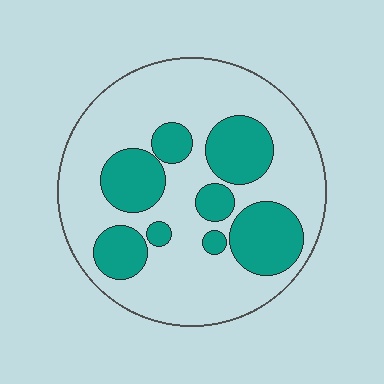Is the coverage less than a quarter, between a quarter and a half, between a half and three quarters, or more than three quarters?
Between a quarter and a half.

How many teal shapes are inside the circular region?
8.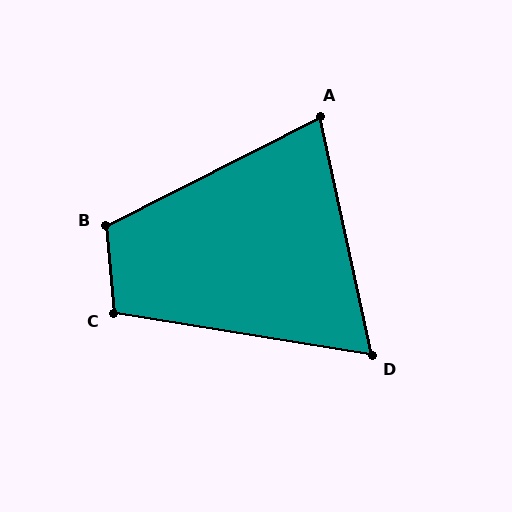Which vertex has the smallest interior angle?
D, at approximately 68 degrees.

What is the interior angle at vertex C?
Approximately 105 degrees (obtuse).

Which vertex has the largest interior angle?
B, at approximately 112 degrees.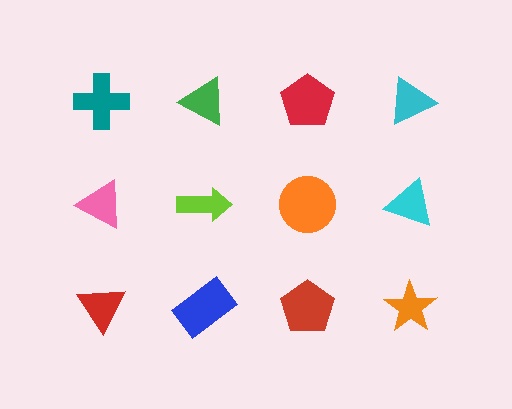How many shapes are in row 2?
4 shapes.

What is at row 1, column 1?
A teal cross.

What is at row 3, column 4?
An orange star.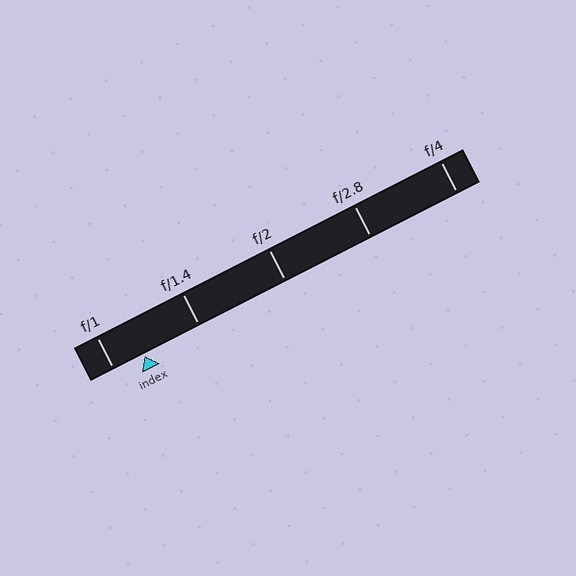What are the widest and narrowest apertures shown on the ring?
The widest aperture shown is f/1 and the narrowest is f/4.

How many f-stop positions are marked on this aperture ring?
There are 5 f-stop positions marked.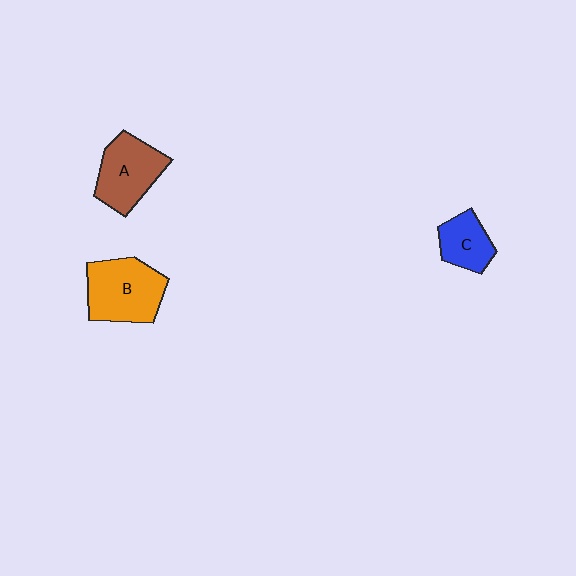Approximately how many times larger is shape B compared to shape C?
Approximately 1.7 times.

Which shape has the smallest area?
Shape C (blue).